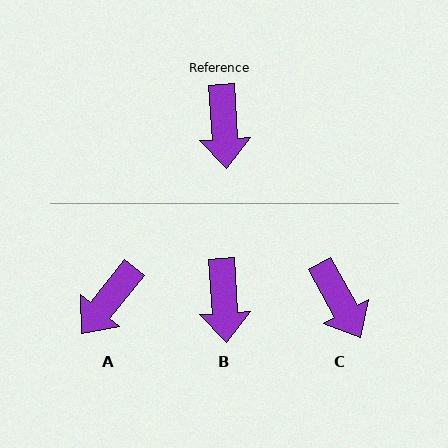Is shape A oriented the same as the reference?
No, it is off by about 43 degrees.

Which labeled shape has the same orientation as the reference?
B.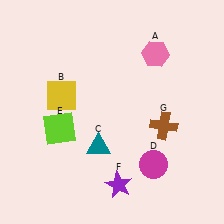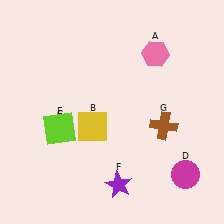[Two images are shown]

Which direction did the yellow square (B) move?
The yellow square (B) moved right.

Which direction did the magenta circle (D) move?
The magenta circle (D) moved right.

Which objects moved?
The objects that moved are: the yellow square (B), the teal triangle (C), the magenta circle (D).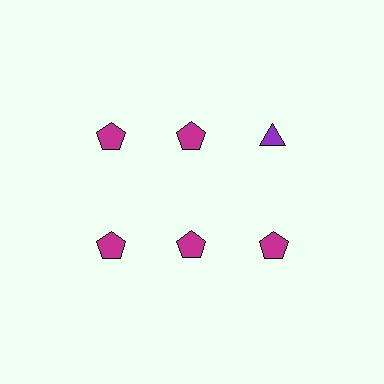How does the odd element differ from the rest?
It differs in both color (purple instead of magenta) and shape (triangle instead of pentagon).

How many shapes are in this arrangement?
There are 6 shapes arranged in a grid pattern.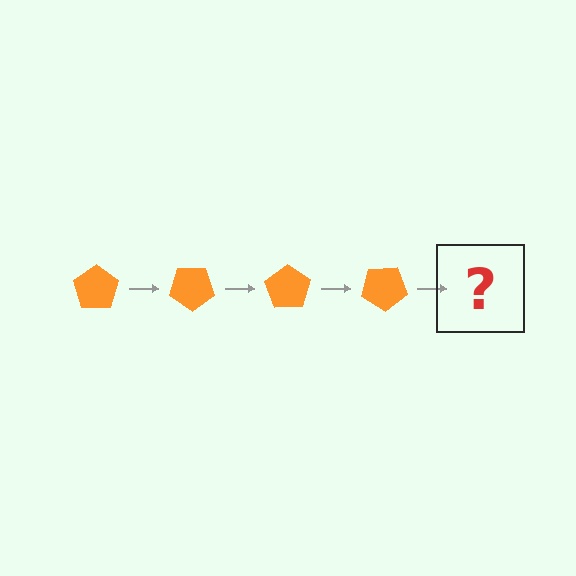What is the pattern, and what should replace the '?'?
The pattern is that the pentagon rotates 35 degrees each step. The '?' should be an orange pentagon rotated 140 degrees.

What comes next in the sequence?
The next element should be an orange pentagon rotated 140 degrees.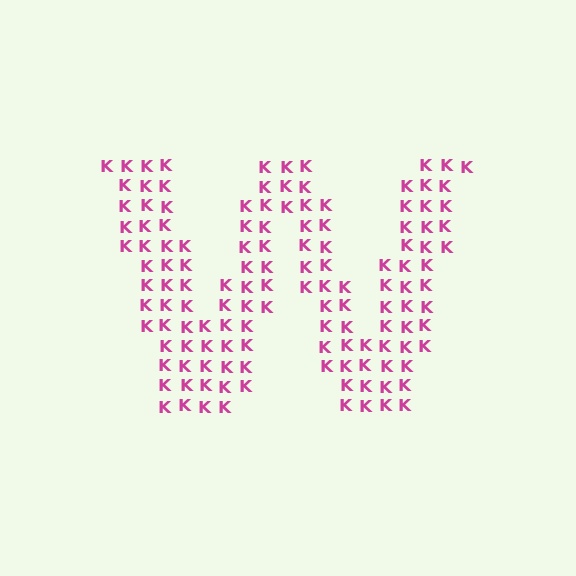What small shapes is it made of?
It is made of small letter K's.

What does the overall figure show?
The overall figure shows the letter W.